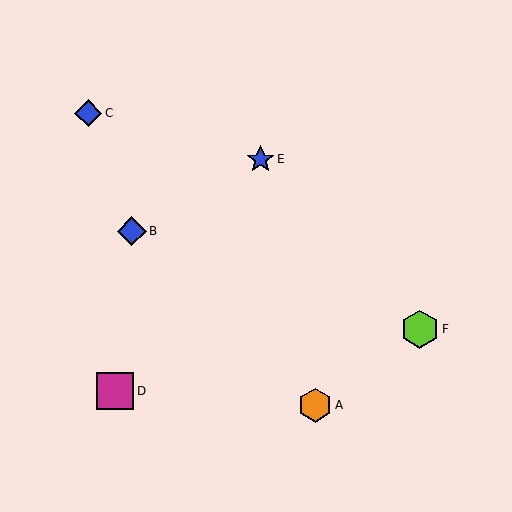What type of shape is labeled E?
Shape E is a blue star.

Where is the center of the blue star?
The center of the blue star is at (261, 159).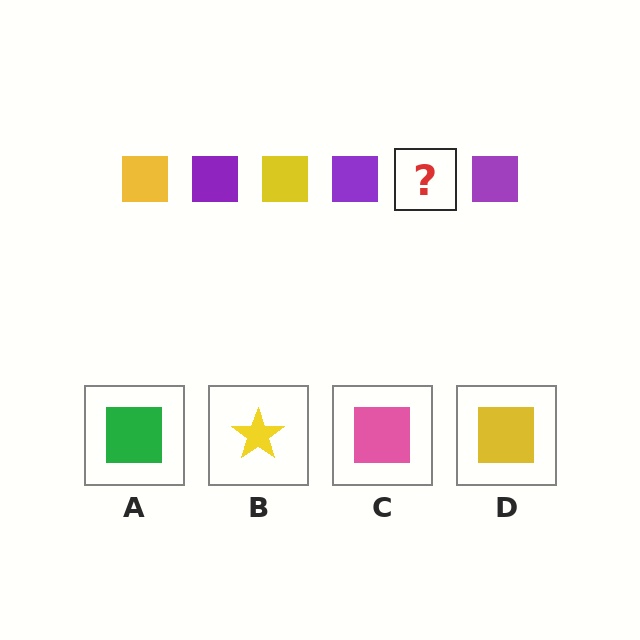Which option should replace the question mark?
Option D.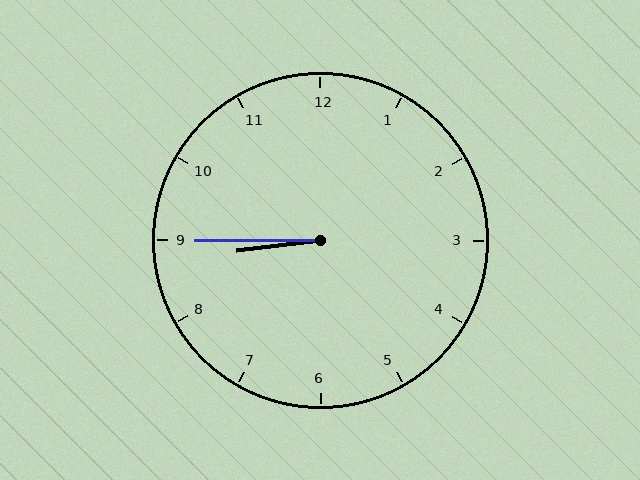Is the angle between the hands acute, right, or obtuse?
It is acute.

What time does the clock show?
8:45.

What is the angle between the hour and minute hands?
Approximately 8 degrees.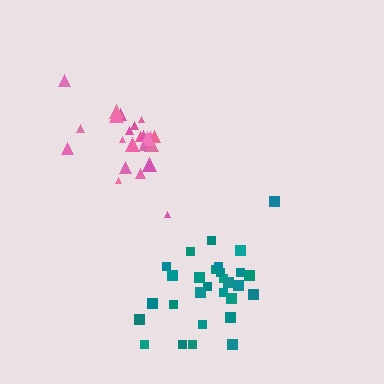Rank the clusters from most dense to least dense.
pink, teal.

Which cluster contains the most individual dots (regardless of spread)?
Teal (29).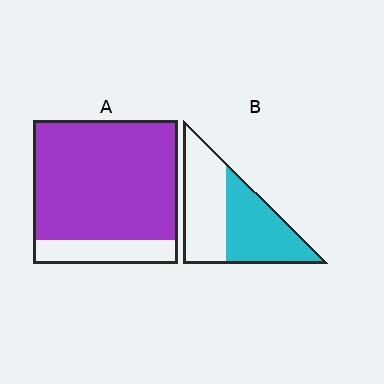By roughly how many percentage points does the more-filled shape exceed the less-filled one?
By roughly 35 percentage points (A over B).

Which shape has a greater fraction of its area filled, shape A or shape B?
Shape A.